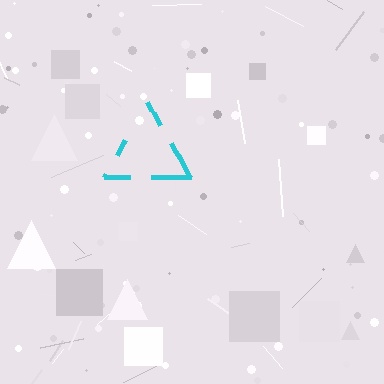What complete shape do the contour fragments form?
The contour fragments form a triangle.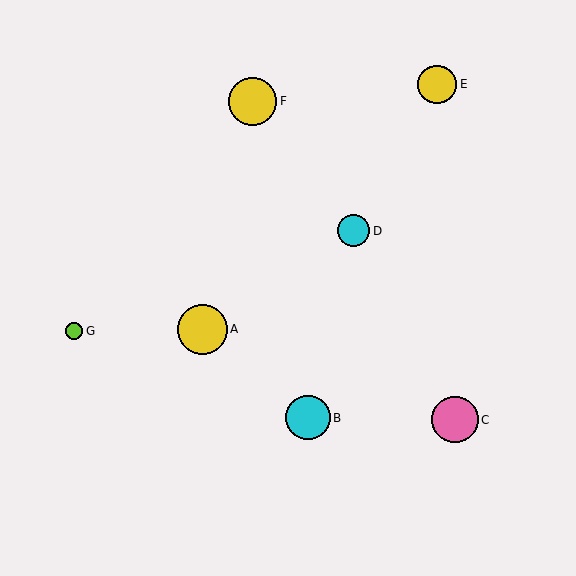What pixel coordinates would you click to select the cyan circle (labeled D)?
Click at (353, 231) to select the cyan circle D.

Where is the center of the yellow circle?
The center of the yellow circle is at (253, 101).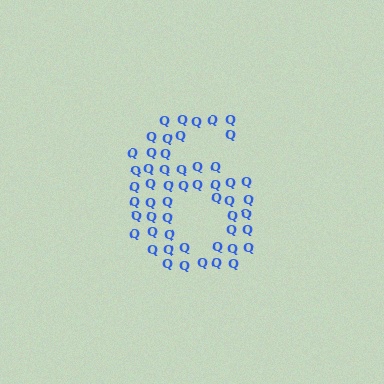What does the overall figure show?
The overall figure shows the digit 6.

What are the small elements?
The small elements are letter Q's.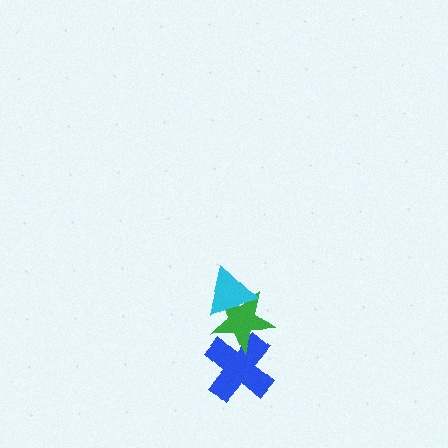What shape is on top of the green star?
The cyan triangle is on top of the green star.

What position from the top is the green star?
The green star is 2nd from the top.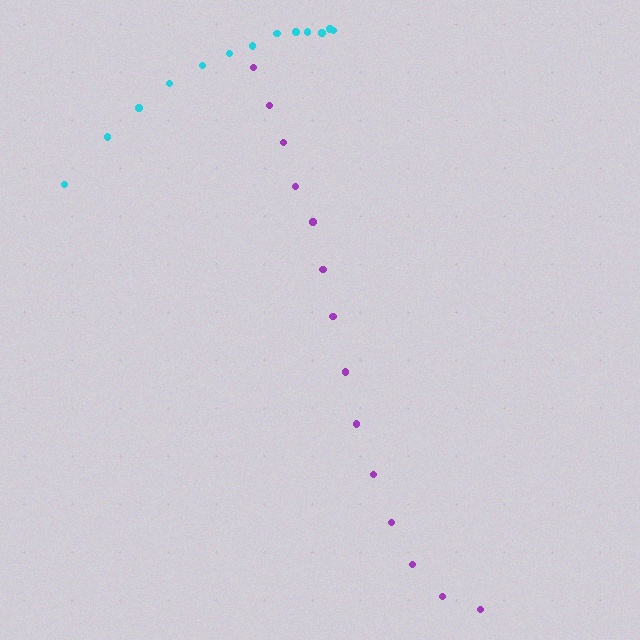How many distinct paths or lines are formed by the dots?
There are 2 distinct paths.